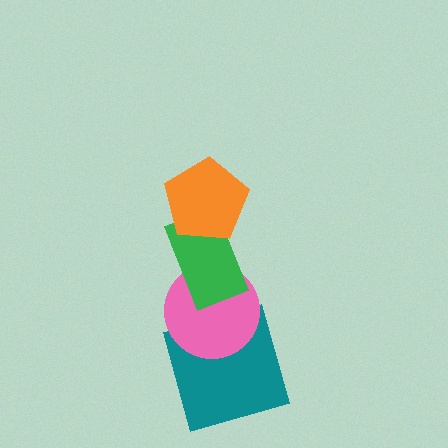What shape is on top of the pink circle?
The green rectangle is on top of the pink circle.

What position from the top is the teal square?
The teal square is 4th from the top.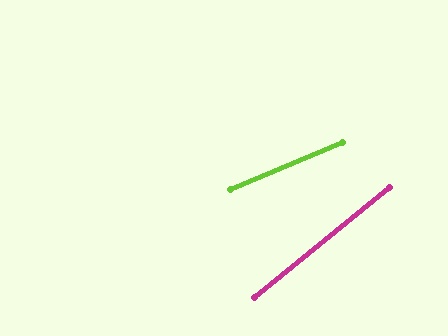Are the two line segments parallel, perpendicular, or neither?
Neither parallel nor perpendicular — they differ by about 17°.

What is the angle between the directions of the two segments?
Approximately 17 degrees.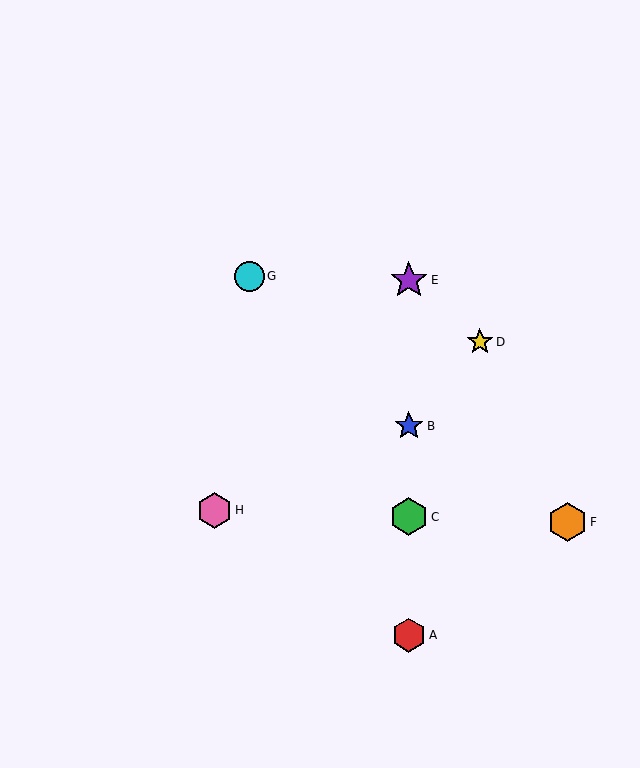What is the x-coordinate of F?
Object F is at x≈568.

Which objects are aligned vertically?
Objects A, B, C, E are aligned vertically.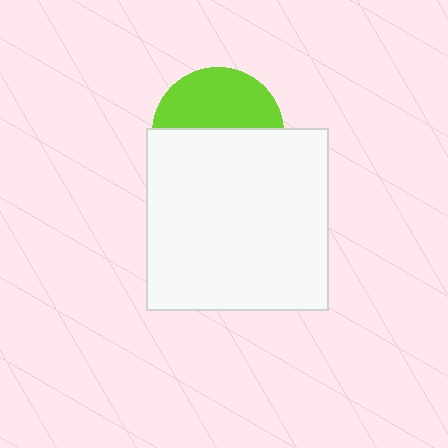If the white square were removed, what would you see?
You would see the complete lime circle.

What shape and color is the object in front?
The object in front is a white square.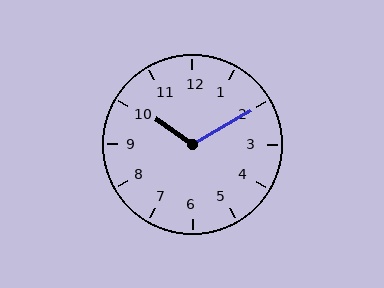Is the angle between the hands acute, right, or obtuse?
It is obtuse.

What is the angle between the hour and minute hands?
Approximately 115 degrees.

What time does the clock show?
10:10.